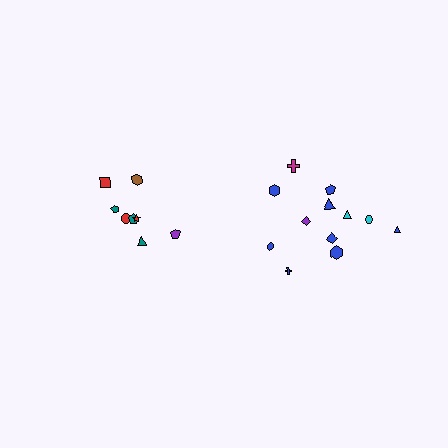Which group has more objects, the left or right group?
The right group.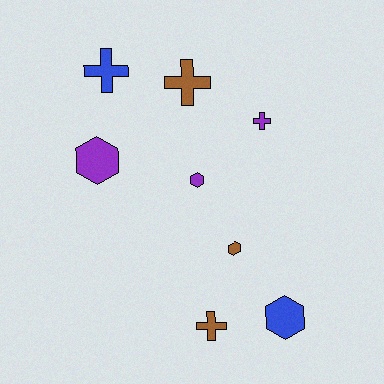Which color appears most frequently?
Brown, with 3 objects.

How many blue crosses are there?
There is 1 blue cross.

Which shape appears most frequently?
Cross, with 4 objects.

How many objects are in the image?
There are 8 objects.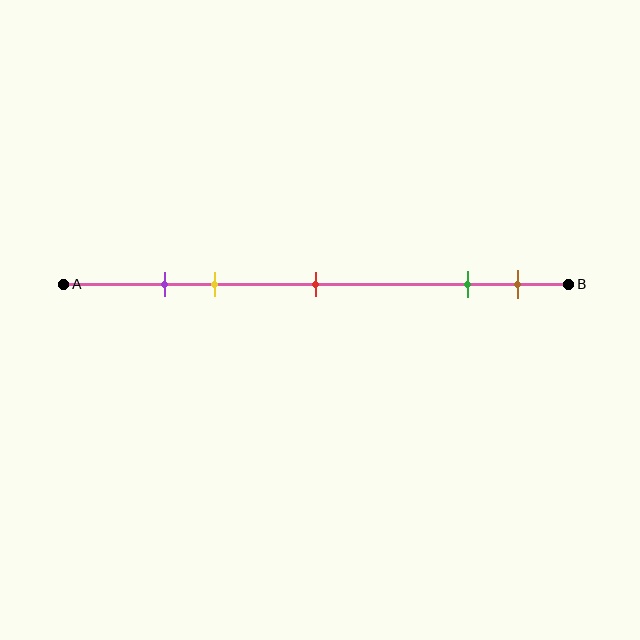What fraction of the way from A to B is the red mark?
The red mark is approximately 50% (0.5) of the way from A to B.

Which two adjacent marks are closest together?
The purple and yellow marks are the closest adjacent pair.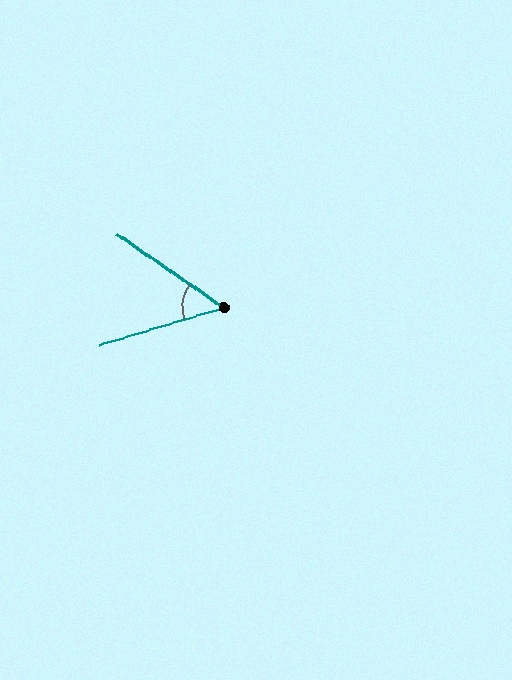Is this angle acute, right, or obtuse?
It is acute.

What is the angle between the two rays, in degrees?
Approximately 51 degrees.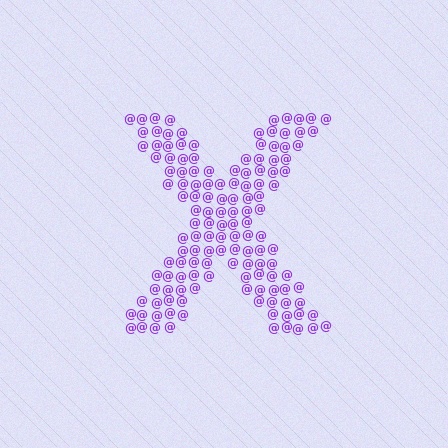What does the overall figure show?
The overall figure shows the letter X.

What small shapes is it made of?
It is made of small at signs.